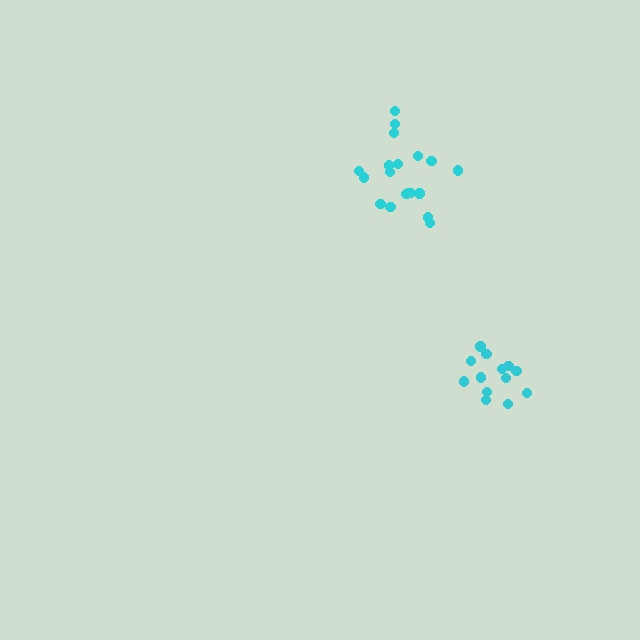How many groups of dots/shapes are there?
There are 2 groups.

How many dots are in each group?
Group 1: 13 dots, Group 2: 19 dots (32 total).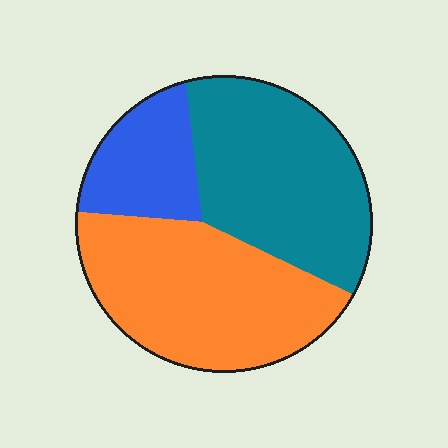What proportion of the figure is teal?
Teal covers roughly 40% of the figure.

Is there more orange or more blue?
Orange.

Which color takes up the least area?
Blue, at roughly 15%.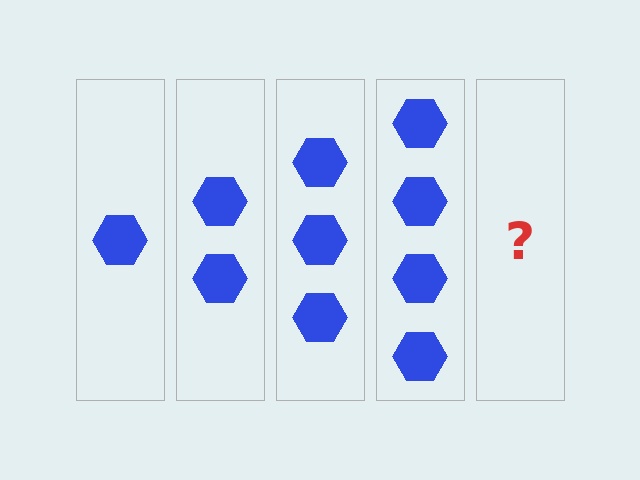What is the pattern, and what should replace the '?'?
The pattern is that each step adds one more hexagon. The '?' should be 5 hexagons.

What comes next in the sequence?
The next element should be 5 hexagons.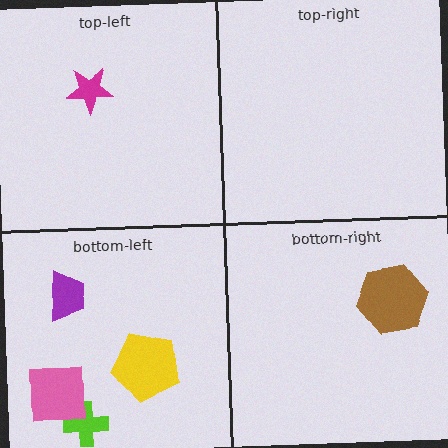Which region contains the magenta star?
The top-left region.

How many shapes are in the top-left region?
1.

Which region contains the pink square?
The bottom-left region.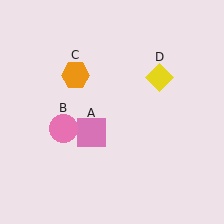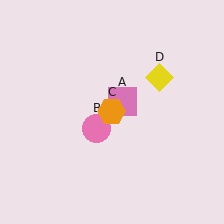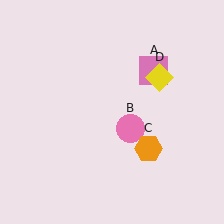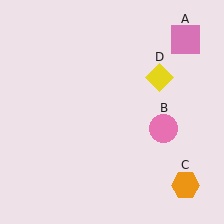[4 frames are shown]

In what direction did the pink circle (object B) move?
The pink circle (object B) moved right.